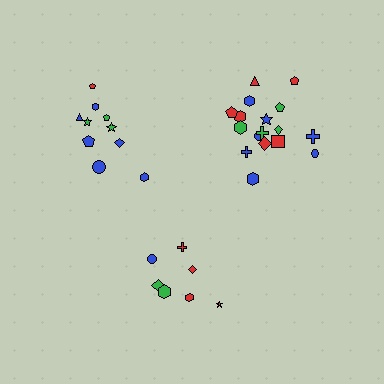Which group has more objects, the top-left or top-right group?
The top-right group.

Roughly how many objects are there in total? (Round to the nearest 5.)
Roughly 35 objects in total.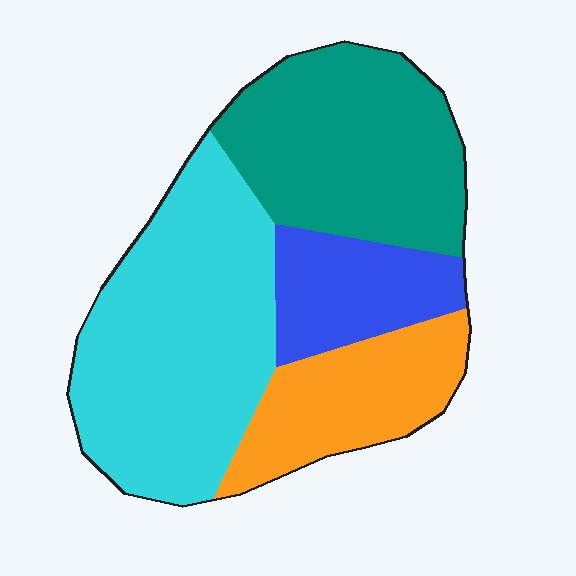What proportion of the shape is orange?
Orange takes up between a sixth and a third of the shape.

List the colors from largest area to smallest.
From largest to smallest: cyan, teal, orange, blue.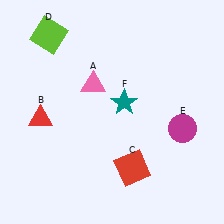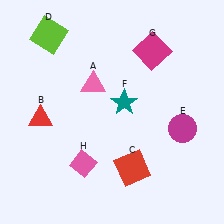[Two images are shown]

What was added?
A magenta square (G), a pink diamond (H) were added in Image 2.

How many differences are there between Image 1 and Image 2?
There are 2 differences between the two images.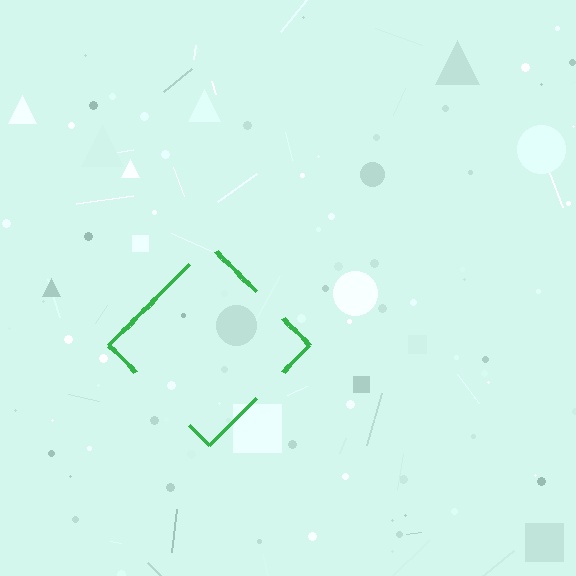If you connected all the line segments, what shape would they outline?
They would outline a diamond.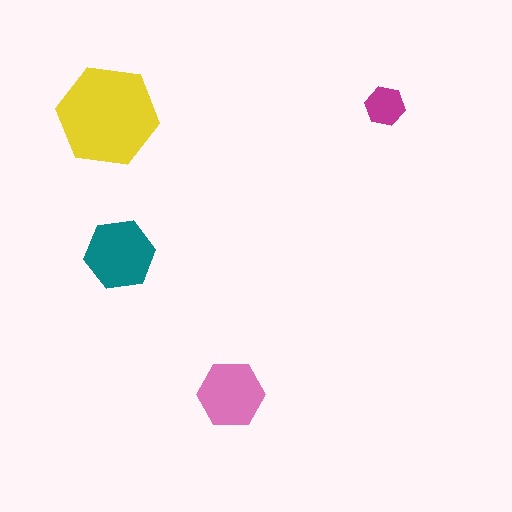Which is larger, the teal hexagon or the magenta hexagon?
The teal one.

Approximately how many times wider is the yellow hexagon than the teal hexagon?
About 1.5 times wider.